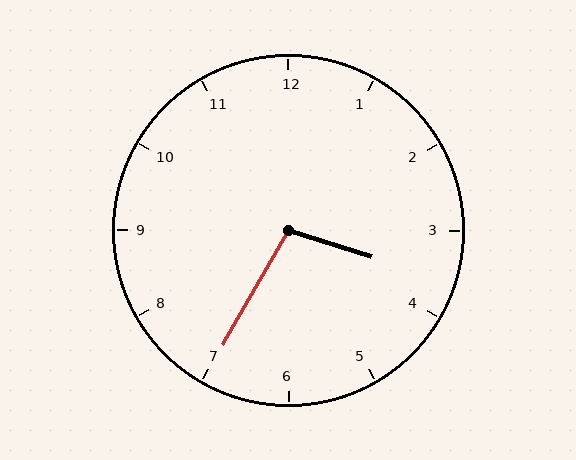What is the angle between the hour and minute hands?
Approximately 102 degrees.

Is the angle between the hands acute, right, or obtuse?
It is obtuse.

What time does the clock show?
3:35.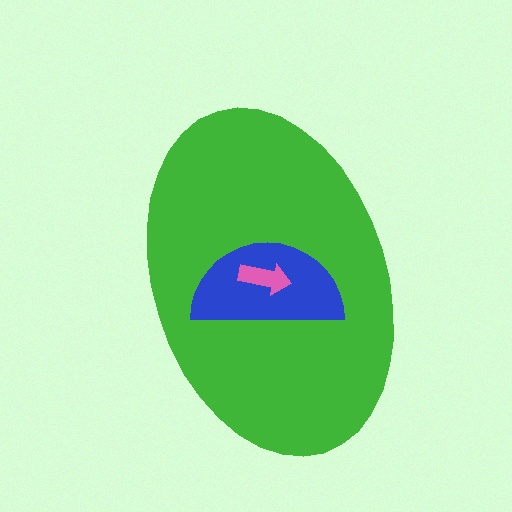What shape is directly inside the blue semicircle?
The pink arrow.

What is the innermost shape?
The pink arrow.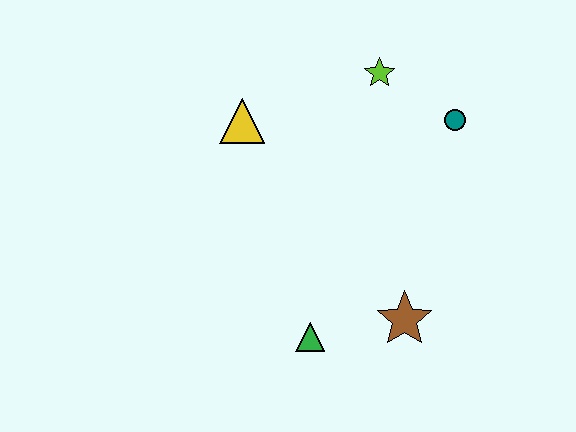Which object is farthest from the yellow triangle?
The brown star is farthest from the yellow triangle.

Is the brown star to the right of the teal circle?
No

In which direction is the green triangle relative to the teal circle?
The green triangle is below the teal circle.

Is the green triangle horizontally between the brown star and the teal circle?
No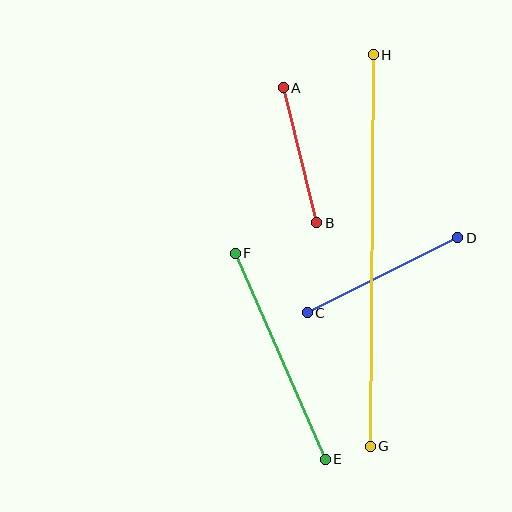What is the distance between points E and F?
The distance is approximately 225 pixels.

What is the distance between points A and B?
The distance is approximately 139 pixels.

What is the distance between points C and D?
The distance is approximately 168 pixels.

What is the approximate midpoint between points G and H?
The midpoint is at approximately (372, 251) pixels.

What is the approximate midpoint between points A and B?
The midpoint is at approximately (300, 155) pixels.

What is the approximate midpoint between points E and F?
The midpoint is at approximately (280, 356) pixels.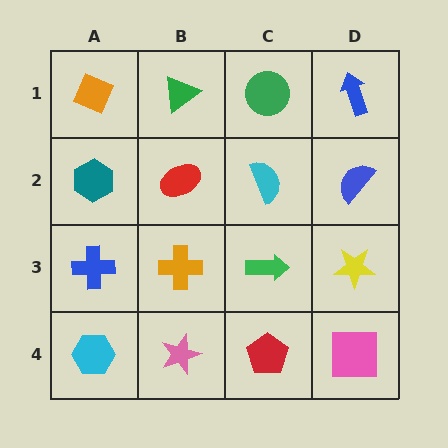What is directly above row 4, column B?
An orange cross.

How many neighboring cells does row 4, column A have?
2.